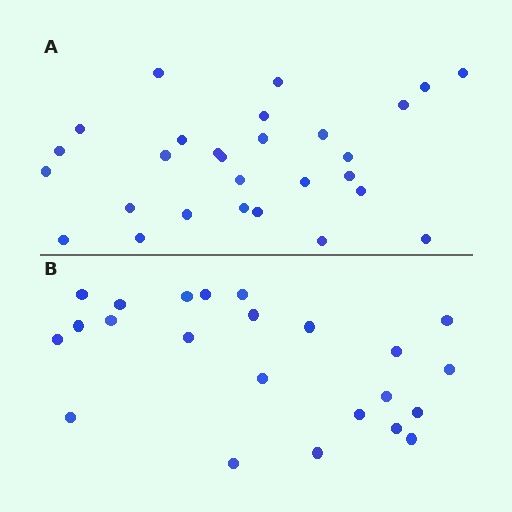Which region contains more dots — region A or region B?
Region A (the top region) has more dots.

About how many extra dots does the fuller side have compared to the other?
Region A has about 5 more dots than region B.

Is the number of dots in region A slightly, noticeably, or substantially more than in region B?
Region A has only slightly more — the two regions are fairly close. The ratio is roughly 1.2 to 1.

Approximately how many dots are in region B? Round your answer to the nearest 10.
About 20 dots. (The exact count is 23, which rounds to 20.)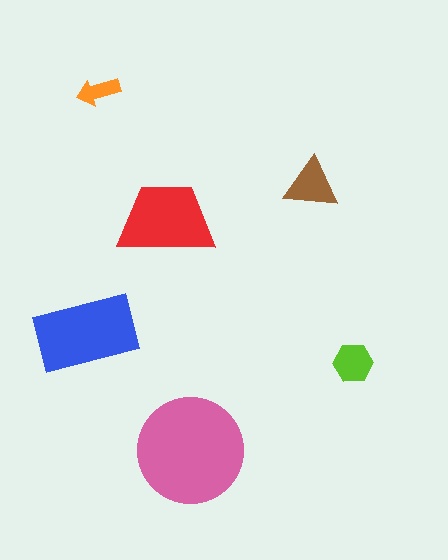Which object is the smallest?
The orange arrow.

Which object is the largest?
The pink circle.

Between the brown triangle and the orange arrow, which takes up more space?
The brown triangle.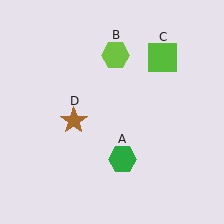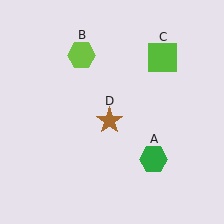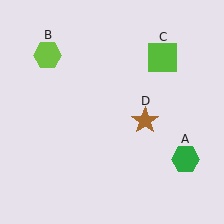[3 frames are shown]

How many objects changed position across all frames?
3 objects changed position: green hexagon (object A), lime hexagon (object B), brown star (object D).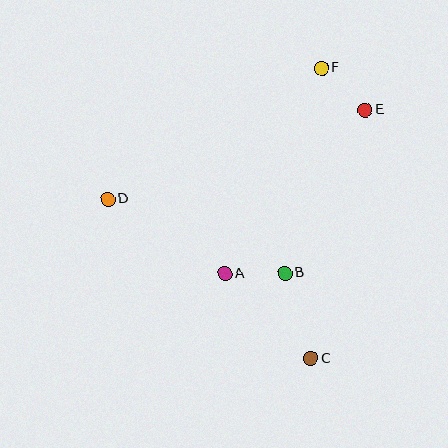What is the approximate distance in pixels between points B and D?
The distance between B and D is approximately 192 pixels.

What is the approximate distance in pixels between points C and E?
The distance between C and E is approximately 255 pixels.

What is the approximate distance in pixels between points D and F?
The distance between D and F is approximately 251 pixels.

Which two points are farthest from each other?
Points C and F are farthest from each other.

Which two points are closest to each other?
Points A and B are closest to each other.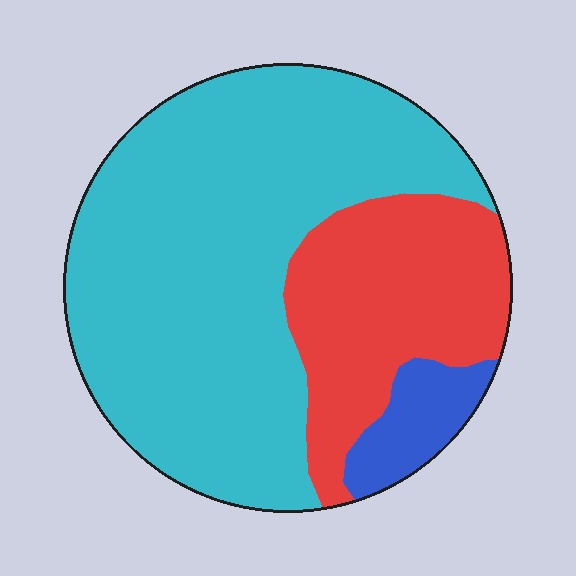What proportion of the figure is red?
Red takes up between a quarter and a half of the figure.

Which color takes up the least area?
Blue, at roughly 5%.